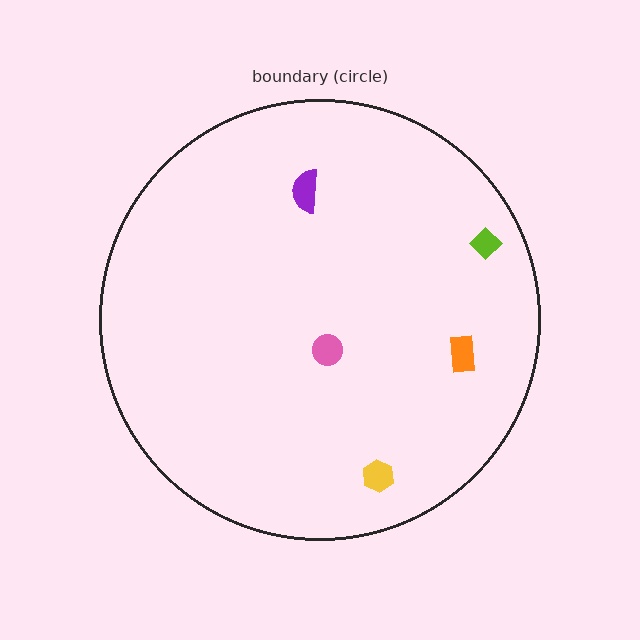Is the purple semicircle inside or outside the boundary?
Inside.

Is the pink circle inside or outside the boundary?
Inside.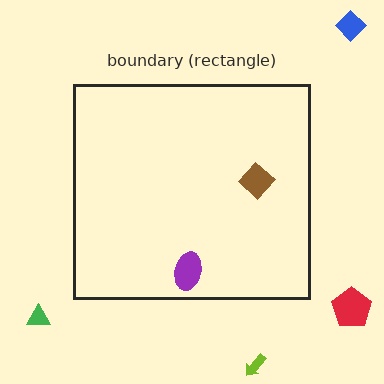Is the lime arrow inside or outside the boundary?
Outside.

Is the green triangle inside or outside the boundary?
Outside.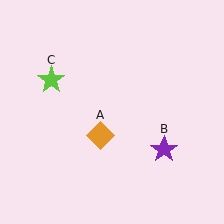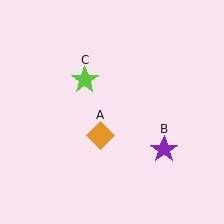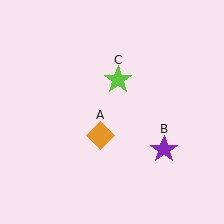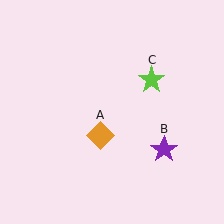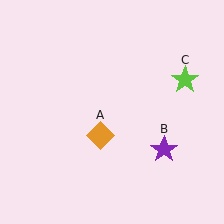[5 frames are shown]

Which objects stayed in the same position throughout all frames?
Orange diamond (object A) and purple star (object B) remained stationary.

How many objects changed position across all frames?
1 object changed position: lime star (object C).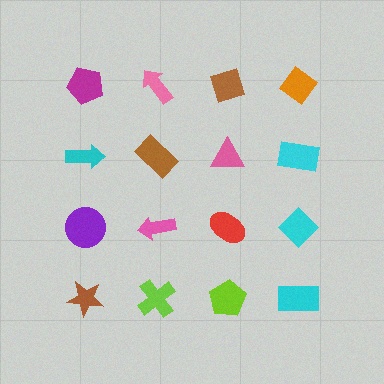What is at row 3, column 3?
A red ellipse.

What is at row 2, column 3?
A pink triangle.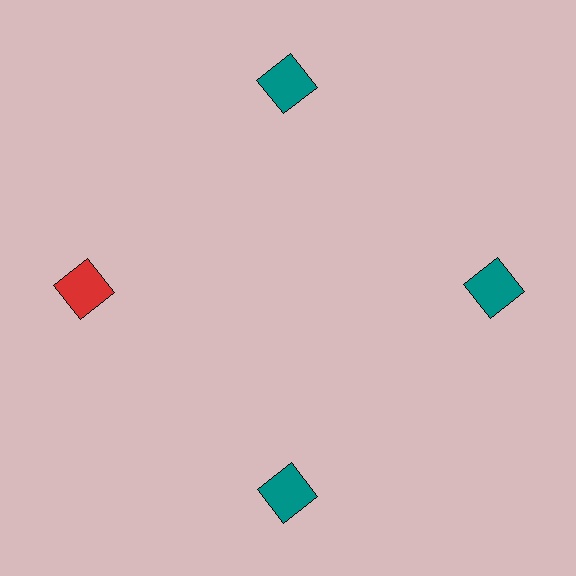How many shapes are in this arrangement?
There are 4 shapes arranged in a ring pattern.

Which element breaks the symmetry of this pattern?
The red square at roughly the 9 o'clock position breaks the symmetry. All other shapes are teal squares.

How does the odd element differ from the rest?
It has a different color: red instead of teal.